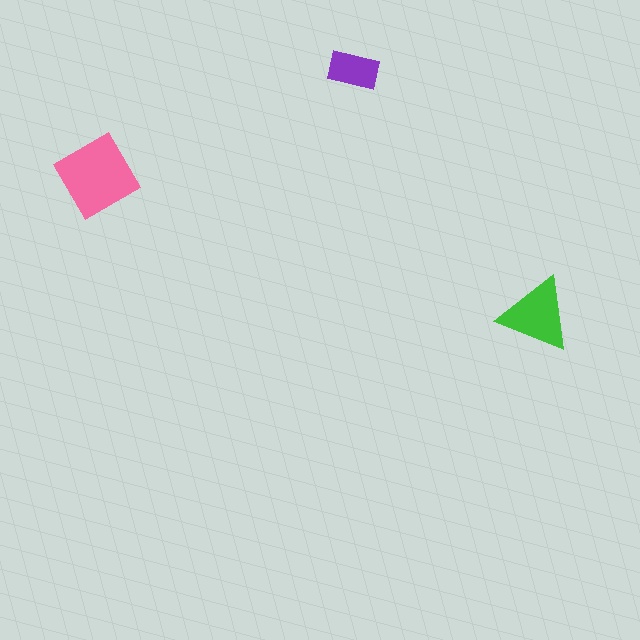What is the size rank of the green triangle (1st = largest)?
2nd.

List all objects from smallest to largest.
The purple rectangle, the green triangle, the pink diamond.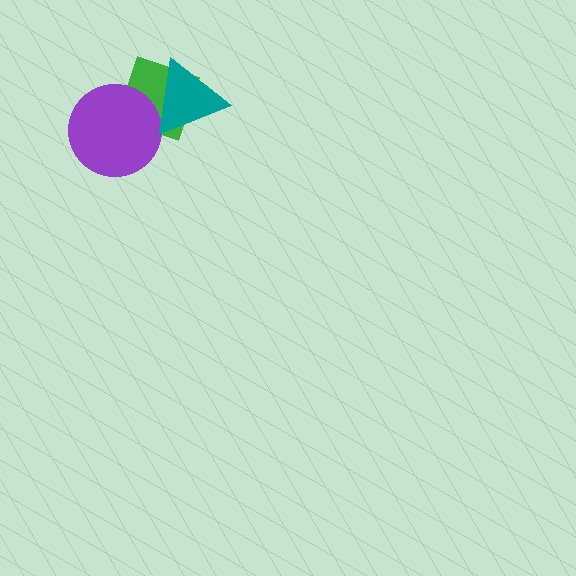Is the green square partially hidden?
Yes, it is partially covered by another shape.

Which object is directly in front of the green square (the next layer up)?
The purple circle is directly in front of the green square.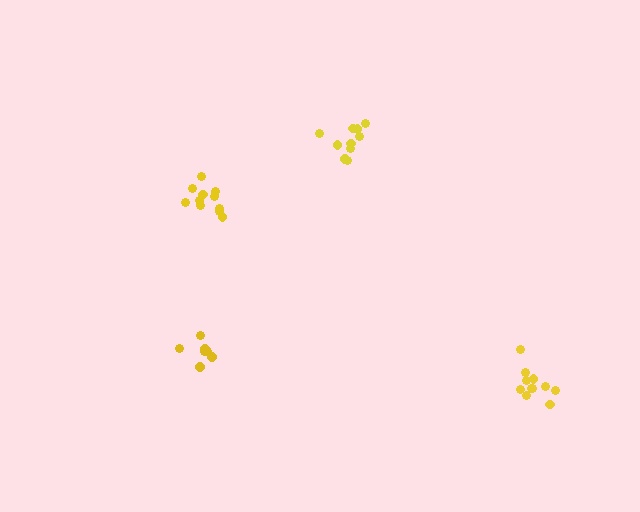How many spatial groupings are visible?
There are 4 spatial groupings.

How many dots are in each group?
Group 1: 11 dots, Group 2: 7 dots, Group 3: 10 dots, Group 4: 11 dots (39 total).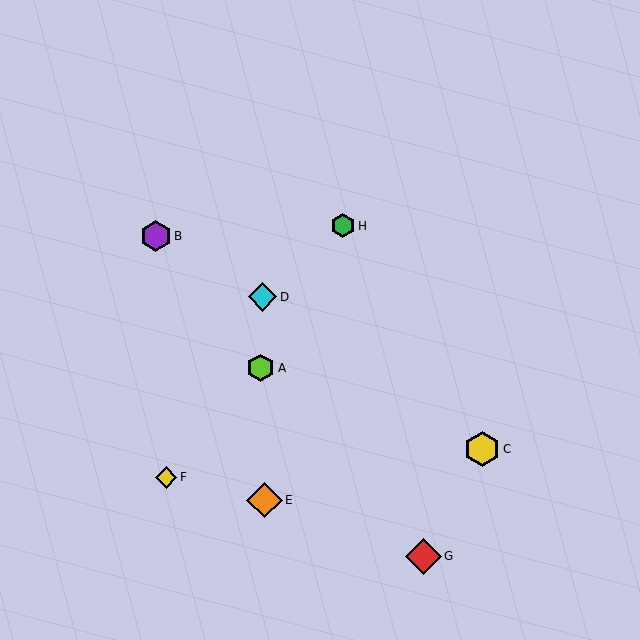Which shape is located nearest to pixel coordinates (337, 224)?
The green hexagon (labeled H) at (343, 226) is nearest to that location.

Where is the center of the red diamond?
The center of the red diamond is at (423, 556).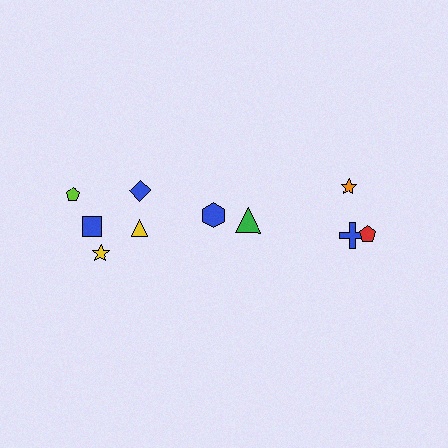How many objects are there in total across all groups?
There are 10 objects.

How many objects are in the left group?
There are 6 objects.